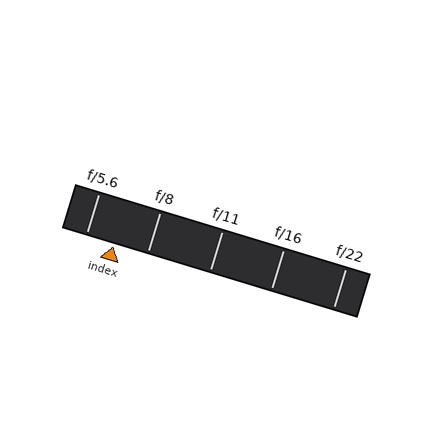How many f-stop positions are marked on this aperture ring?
There are 5 f-stop positions marked.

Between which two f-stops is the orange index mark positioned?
The index mark is between f/5.6 and f/8.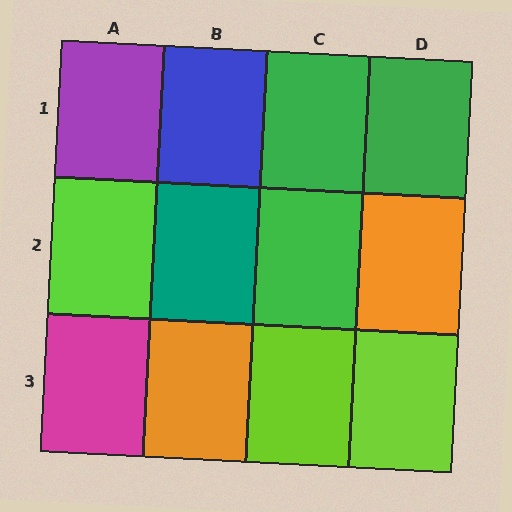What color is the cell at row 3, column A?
Magenta.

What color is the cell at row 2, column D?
Orange.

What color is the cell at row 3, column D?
Lime.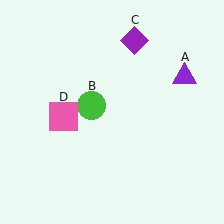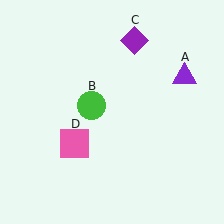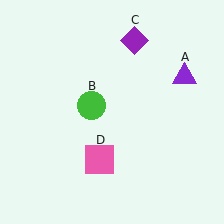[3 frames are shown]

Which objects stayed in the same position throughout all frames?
Purple triangle (object A) and green circle (object B) and purple diamond (object C) remained stationary.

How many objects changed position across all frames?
1 object changed position: pink square (object D).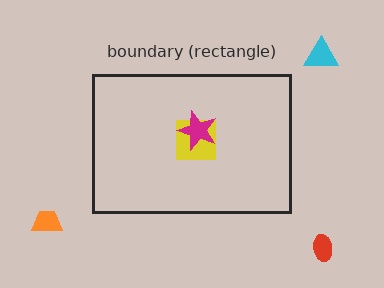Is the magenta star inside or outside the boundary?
Inside.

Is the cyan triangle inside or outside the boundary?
Outside.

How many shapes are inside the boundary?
2 inside, 3 outside.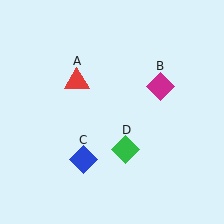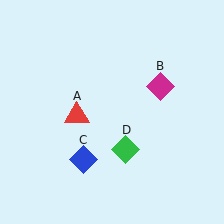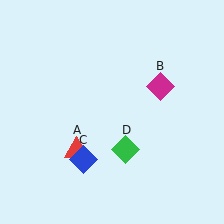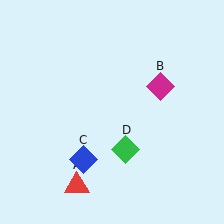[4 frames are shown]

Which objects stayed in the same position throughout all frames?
Magenta diamond (object B) and blue diamond (object C) and green diamond (object D) remained stationary.